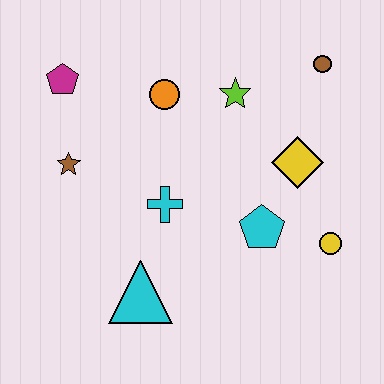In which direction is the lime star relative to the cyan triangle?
The lime star is above the cyan triangle.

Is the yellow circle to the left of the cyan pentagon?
No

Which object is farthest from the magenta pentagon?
The yellow circle is farthest from the magenta pentagon.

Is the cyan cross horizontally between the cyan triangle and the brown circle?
Yes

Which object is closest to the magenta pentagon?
The brown star is closest to the magenta pentagon.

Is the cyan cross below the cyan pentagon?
No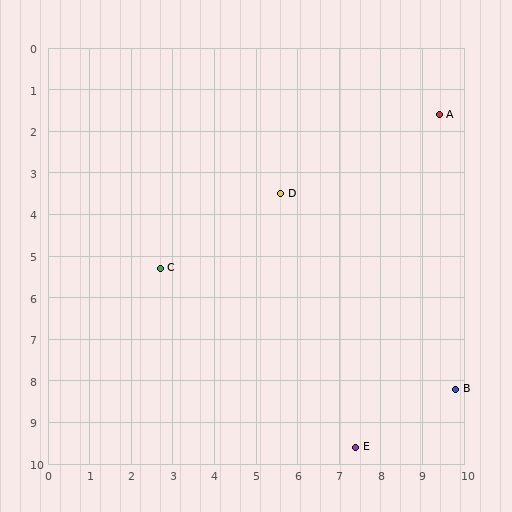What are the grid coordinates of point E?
Point E is at approximately (7.4, 9.6).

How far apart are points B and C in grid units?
Points B and C are about 7.7 grid units apart.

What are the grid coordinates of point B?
Point B is at approximately (9.8, 8.2).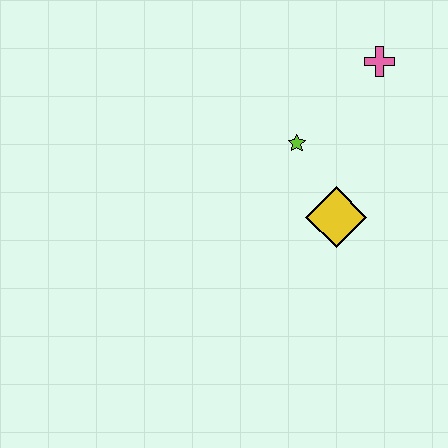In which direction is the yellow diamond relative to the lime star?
The yellow diamond is below the lime star.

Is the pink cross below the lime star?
No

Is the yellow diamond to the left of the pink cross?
Yes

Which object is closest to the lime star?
The yellow diamond is closest to the lime star.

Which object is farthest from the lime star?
The pink cross is farthest from the lime star.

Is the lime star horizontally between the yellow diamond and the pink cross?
No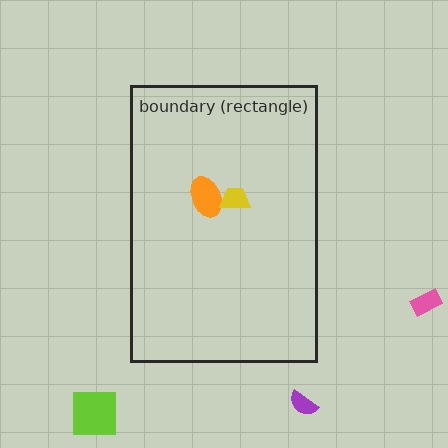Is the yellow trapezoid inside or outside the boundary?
Inside.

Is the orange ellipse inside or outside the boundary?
Inside.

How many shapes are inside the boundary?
2 inside, 3 outside.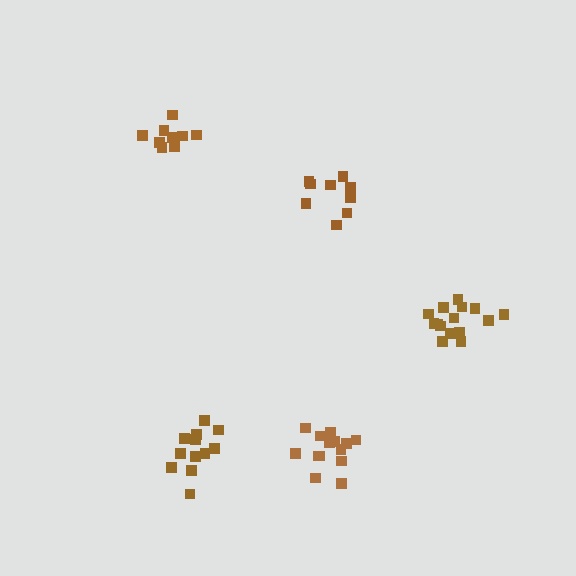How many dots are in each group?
Group 1: 9 dots, Group 2: 14 dots, Group 3: 12 dots, Group 4: 9 dots, Group 5: 15 dots (59 total).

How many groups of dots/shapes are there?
There are 5 groups.